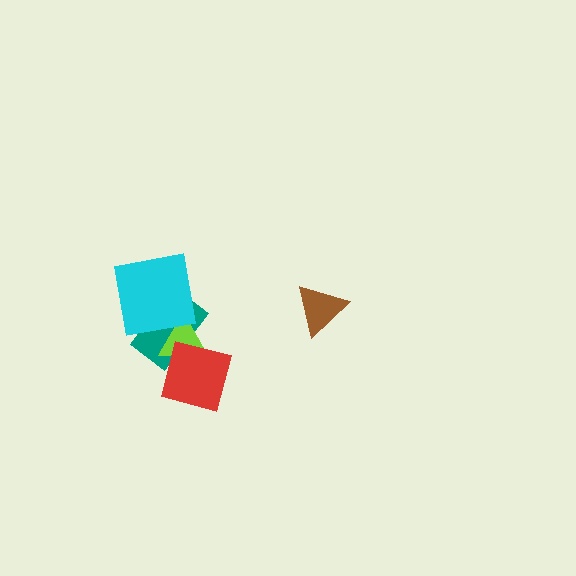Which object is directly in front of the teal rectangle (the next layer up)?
The lime triangle is directly in front of the teal rectangle.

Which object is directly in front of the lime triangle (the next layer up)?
The red square is directly in front of the lime triangle.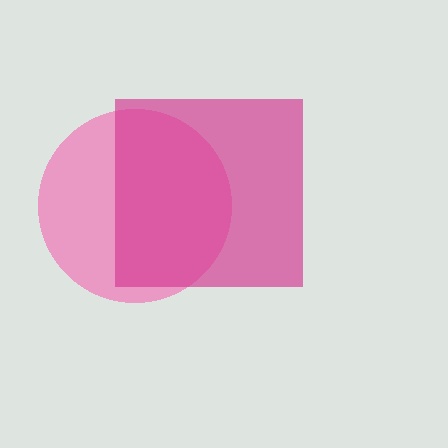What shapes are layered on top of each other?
The layered shapes are: a pink circle, a magenta square.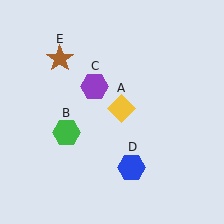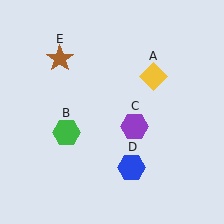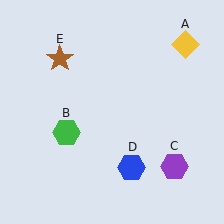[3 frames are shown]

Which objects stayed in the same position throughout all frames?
Green hexagon (object B) and blue hexagon (object D) and brown star (object E) remained stationary.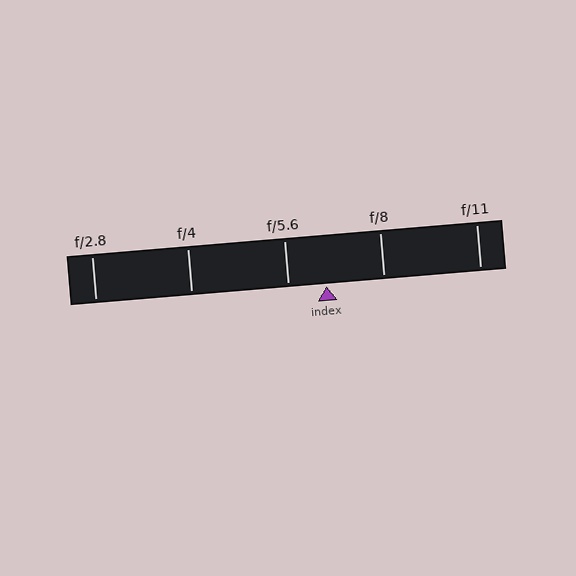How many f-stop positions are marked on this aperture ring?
There are 5 f-stop positions marked.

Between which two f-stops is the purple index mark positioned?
The index mark is between f/5.6 and f/8.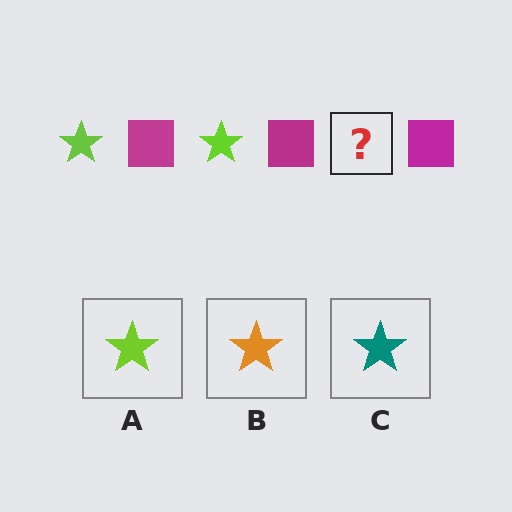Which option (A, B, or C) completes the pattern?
A.